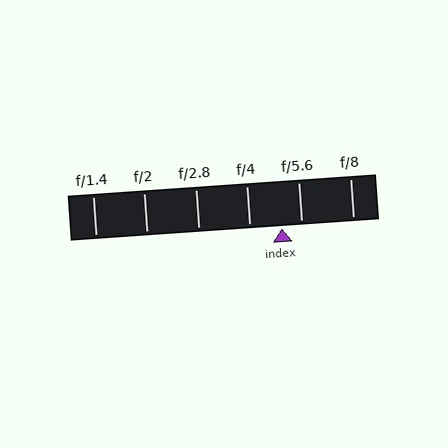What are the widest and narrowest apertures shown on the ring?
The widest aperture shown is f/1.4 and the narrowest is f/8.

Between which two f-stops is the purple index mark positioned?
The index mark is between f/4 and f/5.6.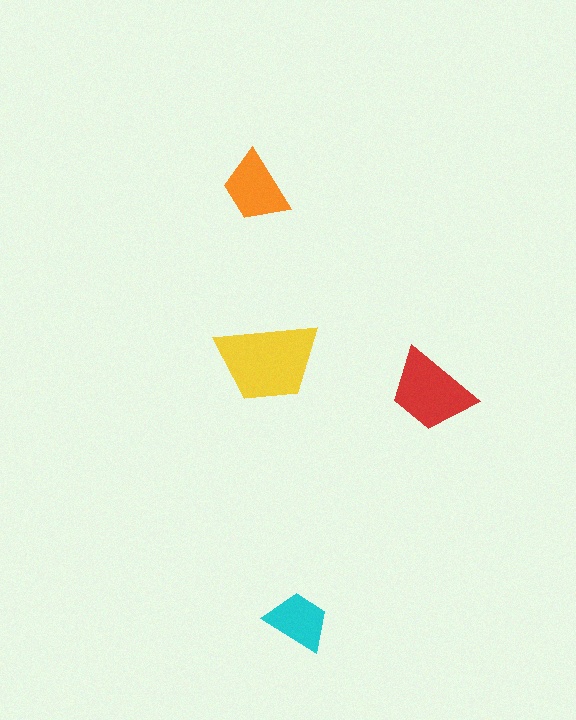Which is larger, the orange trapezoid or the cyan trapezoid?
The orange one.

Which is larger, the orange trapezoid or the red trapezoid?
The red one.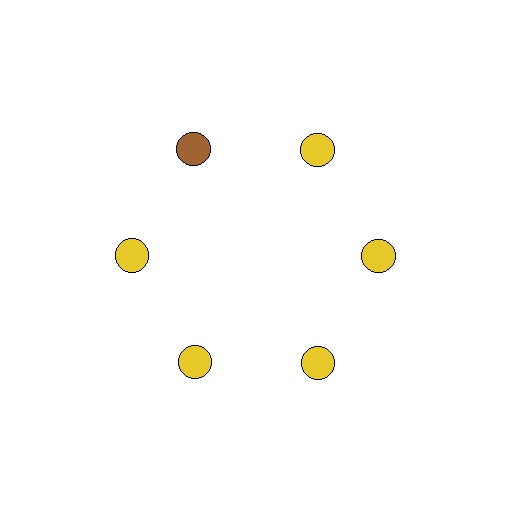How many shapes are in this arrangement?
There are 6 shapes arranged in a ring pattern.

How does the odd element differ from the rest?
It has a different color: brown instead of yellow.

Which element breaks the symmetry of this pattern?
The brown circle at roughly the 11 o'clock position breaks the symmetry. All other shapes are yellow circles.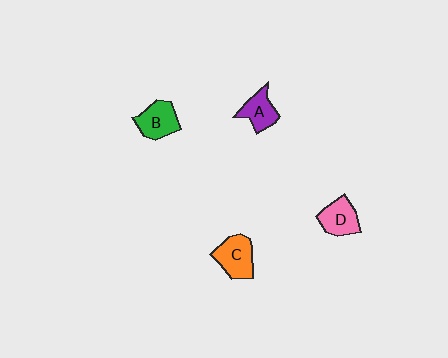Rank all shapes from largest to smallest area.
From largest to smallest: C (orange), B (green), D (pink), A (purple).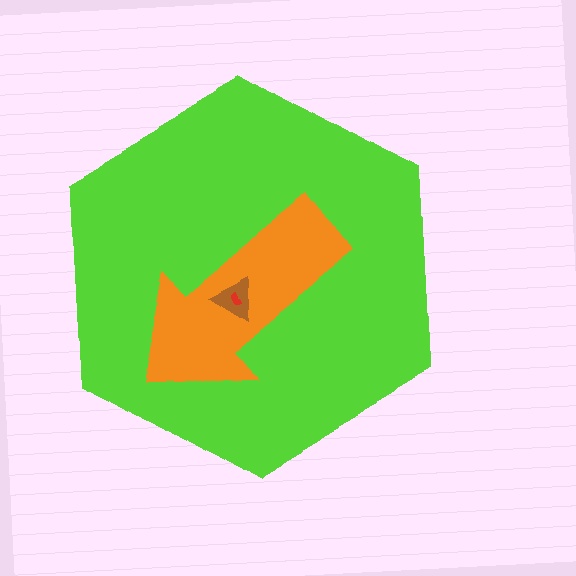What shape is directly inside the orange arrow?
The brown triangle.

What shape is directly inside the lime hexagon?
The orange arrow.